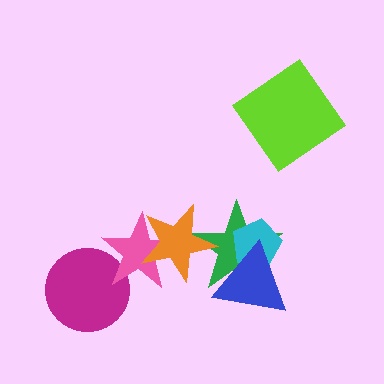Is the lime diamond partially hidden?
No, no other shape covers it.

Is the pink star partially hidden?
Yes, it is partially covered by another shape.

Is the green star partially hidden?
Yes, it is partially covered by another shape.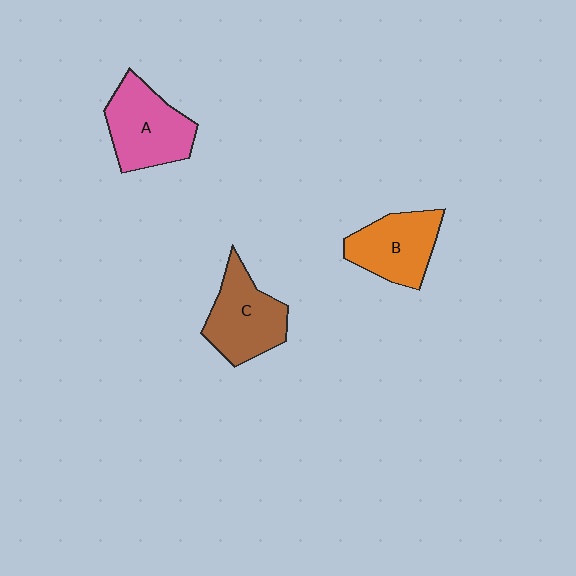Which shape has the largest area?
Shape A (pink).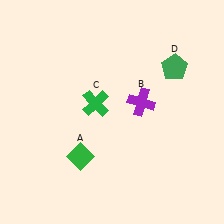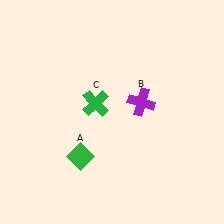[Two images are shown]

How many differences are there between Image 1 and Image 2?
There is 1 difference between the two images.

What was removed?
The green pentagon (D) was removed in Image 2.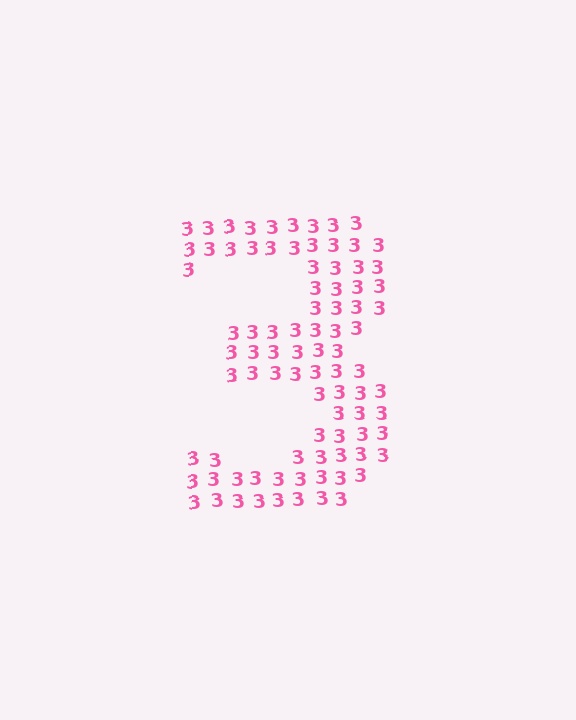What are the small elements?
The small elements are digit 3's.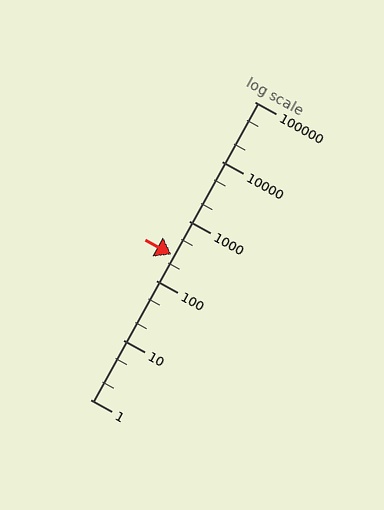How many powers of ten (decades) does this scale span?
The scale spans 5 decades, from 1 to 100000.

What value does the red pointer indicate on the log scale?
The pointer indicates approximately 270.